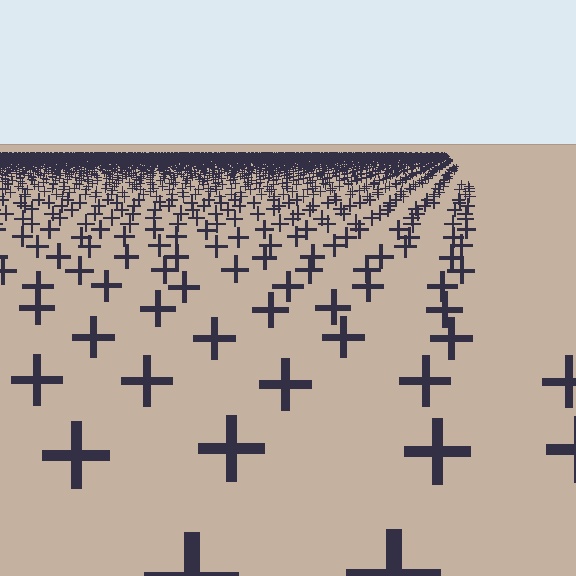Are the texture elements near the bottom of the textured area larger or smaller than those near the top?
Larger. Near the bottom, elements are closer to the viewer and appear at a bigger on-screen size.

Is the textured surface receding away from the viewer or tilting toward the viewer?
The surface is receding away from the viewer. Texture elements get smaller and denser toward the top.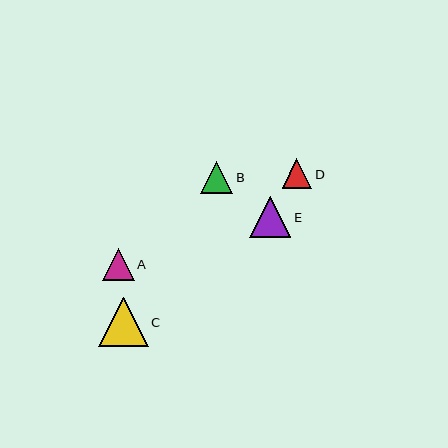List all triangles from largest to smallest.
From largest to smallest: C, E, A, B, D.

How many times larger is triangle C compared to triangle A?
Triangle C is approximately 1.6 times the size of triangle A.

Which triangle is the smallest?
Triangle D is the smallest with a size of approximately 30 pixels.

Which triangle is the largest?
Triangle C is the largest with a size of approximately 50 pixels.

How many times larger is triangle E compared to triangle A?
Triangle E is approximately 1.3 times the size of triangle A.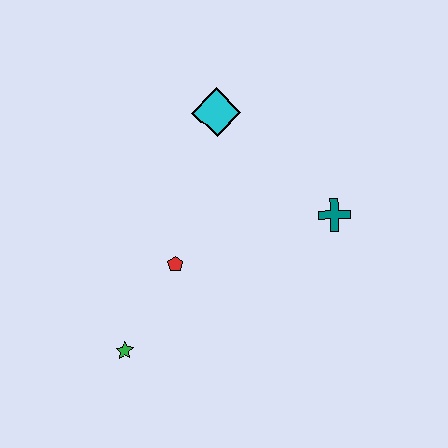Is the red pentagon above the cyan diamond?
No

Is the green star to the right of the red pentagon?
No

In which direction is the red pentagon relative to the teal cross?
The red pentagon is to the left of the teal cross.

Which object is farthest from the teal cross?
The green star is farthest from the teal cross.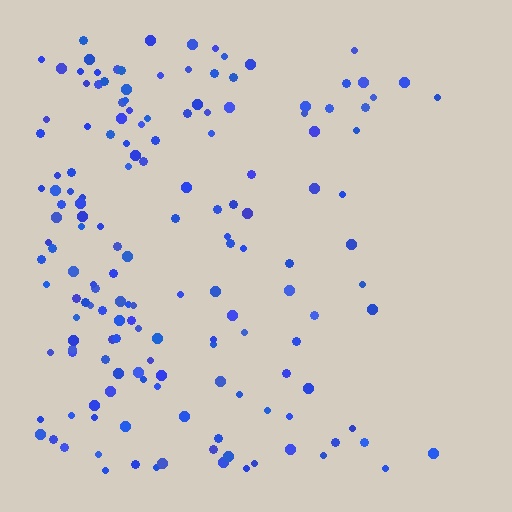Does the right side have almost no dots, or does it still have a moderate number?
Still a moderate number, just noticeably fewer than the left.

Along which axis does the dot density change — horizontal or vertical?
Horizontal.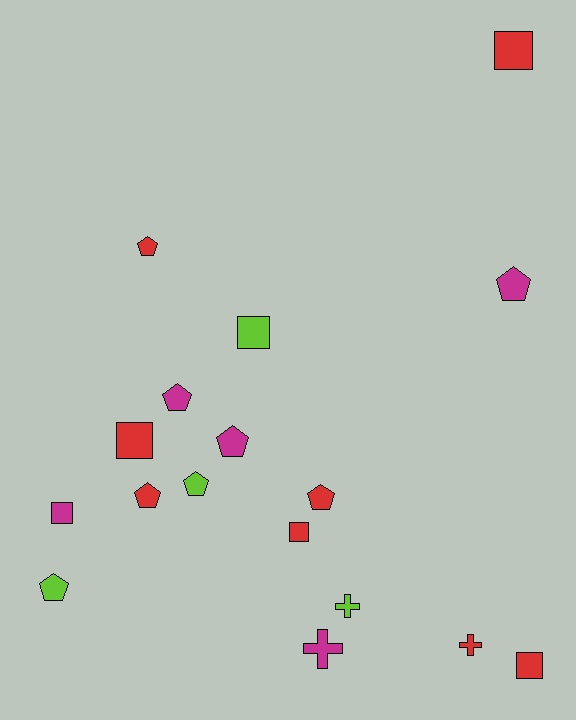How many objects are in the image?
There are 17 objects.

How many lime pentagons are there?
There are 2 lime pentagons.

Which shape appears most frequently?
Pentagon, with 8 objects.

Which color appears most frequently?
Red, with 8 objects.